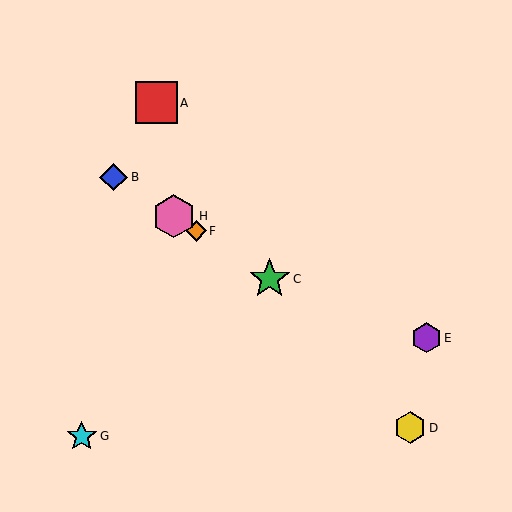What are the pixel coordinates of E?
Object E is at (426, 338).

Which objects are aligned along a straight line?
Objects B, C, F, H are aligned along a straight line.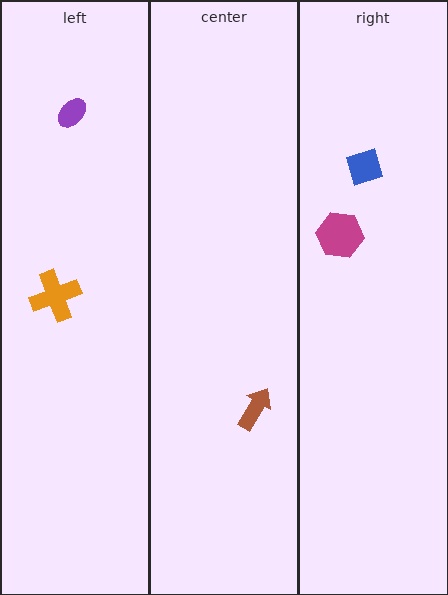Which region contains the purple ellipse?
The left region.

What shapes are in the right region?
The blue diamond, the magenta hexagon.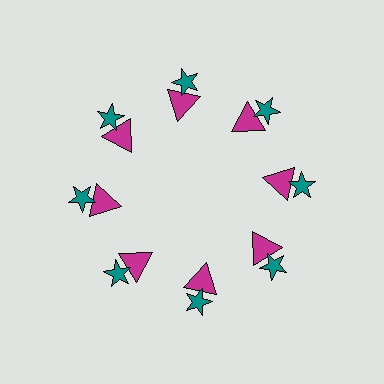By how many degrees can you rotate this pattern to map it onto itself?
The pattern maps onto itself every 45 degrees of rotation.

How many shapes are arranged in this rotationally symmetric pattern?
There are 16 shapes, arranged in 8 groups of 2.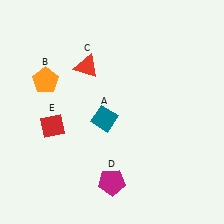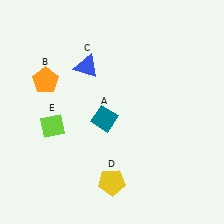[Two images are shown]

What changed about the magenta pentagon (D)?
In Image 1, D is magenta. In Image 2, it changed to yellow.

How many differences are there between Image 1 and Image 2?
There are 3 differences between the two images.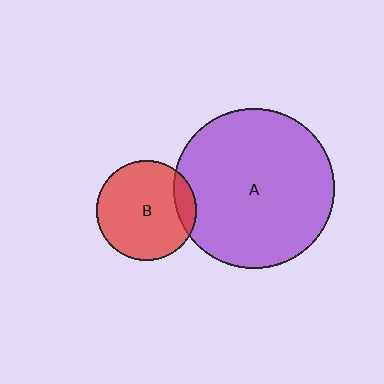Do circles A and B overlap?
Yes.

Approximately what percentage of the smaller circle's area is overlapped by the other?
Approximately 10%.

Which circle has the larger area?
Circle A (purple).